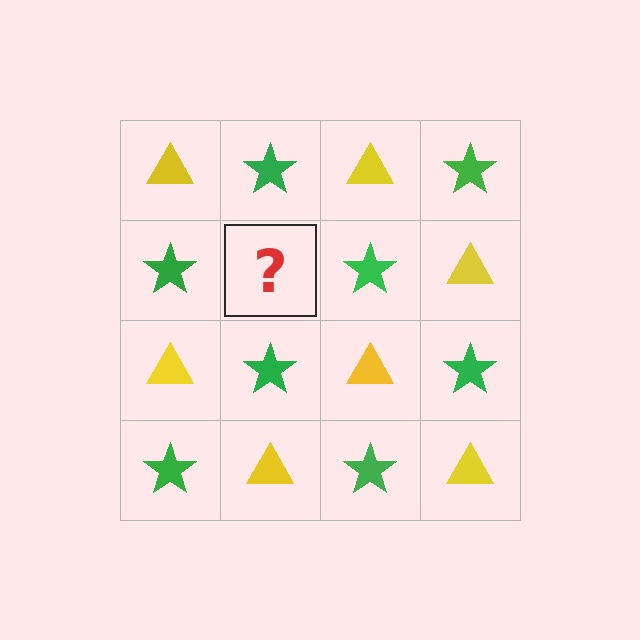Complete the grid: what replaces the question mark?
The question mark should be replaced with a yellow triangle.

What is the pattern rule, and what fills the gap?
The rule is that it alternates yellow triangle and green star in a checkerboard pattern. The gap should be filled with a yellow triangle.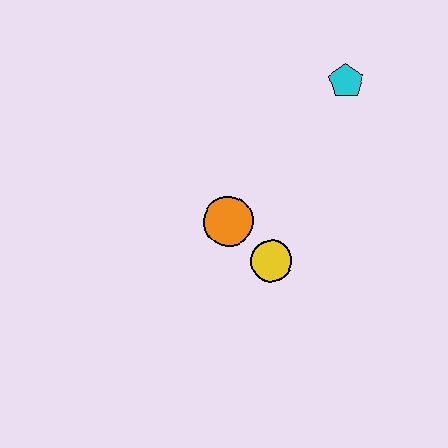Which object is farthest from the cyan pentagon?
The yellow circle is farthest from the cyan pentagon.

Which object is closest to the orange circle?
The yellow circle is closest to the orange circle.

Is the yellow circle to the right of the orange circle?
Yes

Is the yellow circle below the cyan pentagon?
Yes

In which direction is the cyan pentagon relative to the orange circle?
The cyan pentagon is above the orange circle.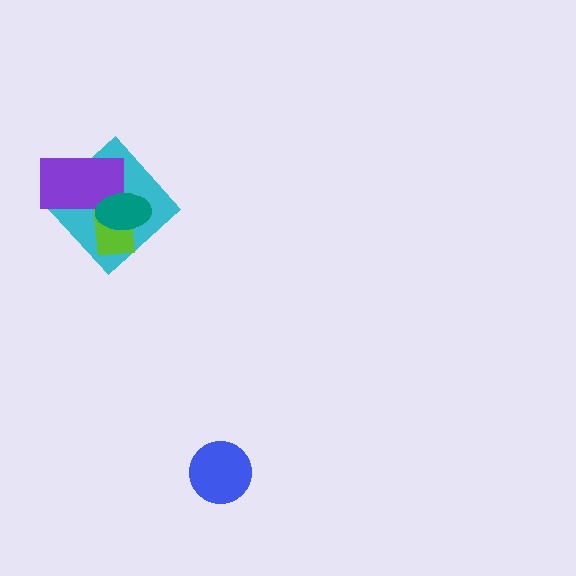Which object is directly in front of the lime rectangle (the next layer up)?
The purple rectangle is directly in front of the lime rectangle.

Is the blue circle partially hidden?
No, no other shape covers it.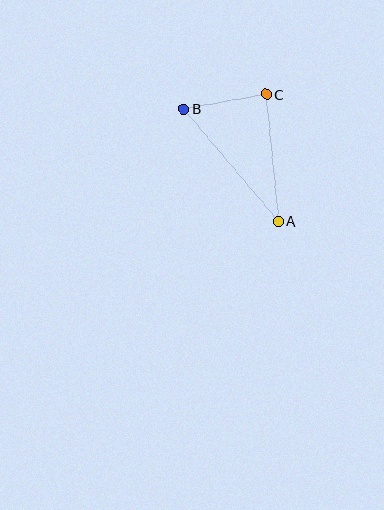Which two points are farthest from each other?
Points A and B are farthest from each other.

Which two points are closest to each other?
Points B and C are closest to each other.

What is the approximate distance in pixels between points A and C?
The distance between A and C is approximately 127 pixels.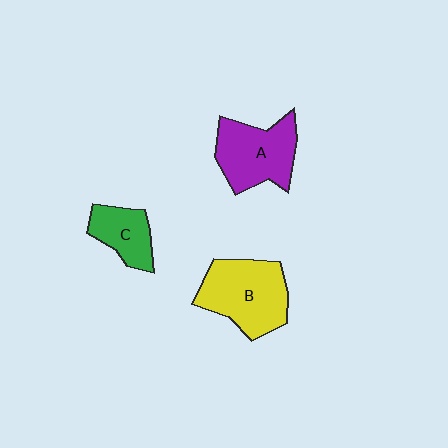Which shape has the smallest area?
Shape C (green).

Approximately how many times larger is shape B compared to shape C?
Approximately 1.8 times.